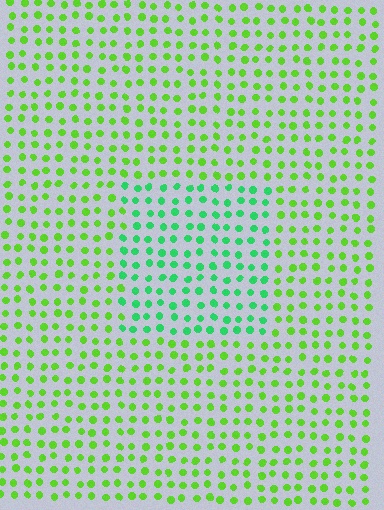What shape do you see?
I see a rectangle.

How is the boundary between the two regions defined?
The boundary is defined purely by a slight shift in hue (about 39 degrees). Spacing, size, and orientation are identical on both sides.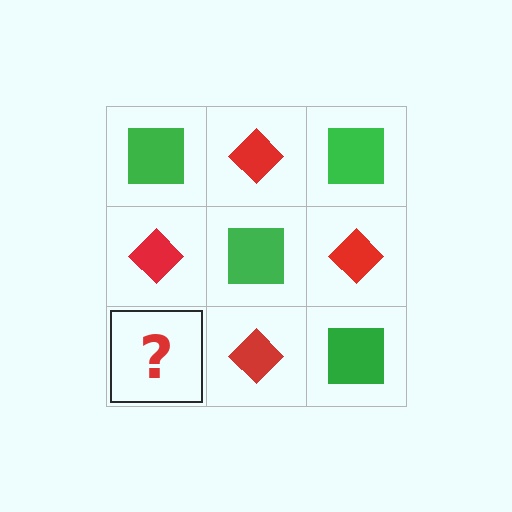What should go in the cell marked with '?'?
The missing cell should contain a green square.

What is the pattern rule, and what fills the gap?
The rule is that it alternates green square and red diamond in a checkerboard pattern. The gap should be filled with a green square.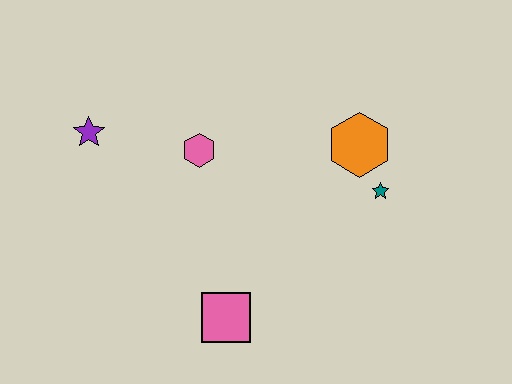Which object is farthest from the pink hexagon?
The teal star is farthest from the pink hexagon.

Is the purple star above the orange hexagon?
Yes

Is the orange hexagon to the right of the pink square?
Yes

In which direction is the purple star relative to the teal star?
The purple star is to the left of the teal star.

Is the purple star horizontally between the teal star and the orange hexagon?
No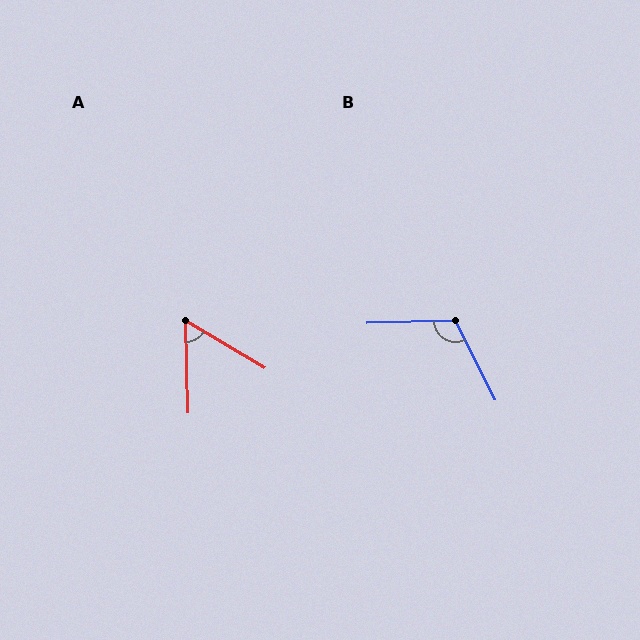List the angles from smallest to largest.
A (58°), B (115°).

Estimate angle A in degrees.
Approximately 58 degrees.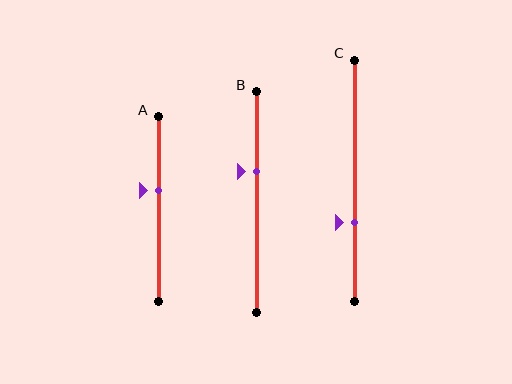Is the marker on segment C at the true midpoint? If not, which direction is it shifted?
No, the marker on segment C is shifted downward by about 17% of the segment length.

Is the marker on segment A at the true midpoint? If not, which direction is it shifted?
No, the marker on segment A is shifted upward by about 10% of the segment length.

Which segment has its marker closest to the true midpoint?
Segment A has its marker closest to the true midpoint.